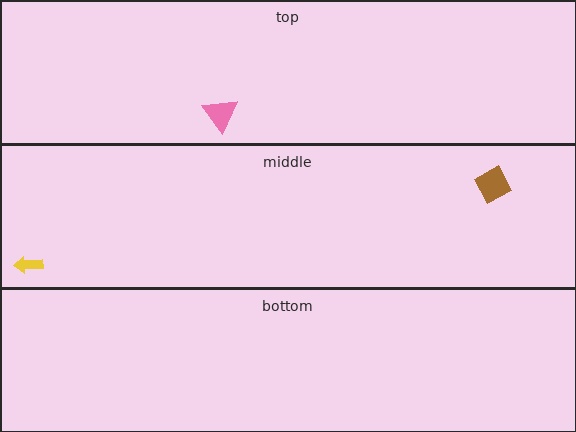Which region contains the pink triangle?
The top region.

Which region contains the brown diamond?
The middle region.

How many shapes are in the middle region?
2.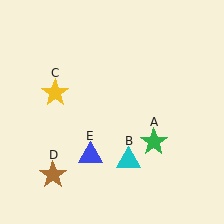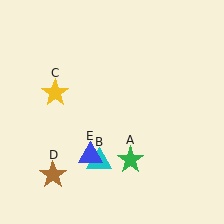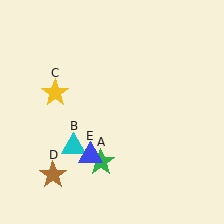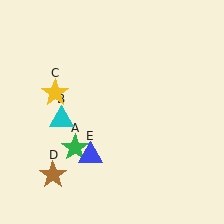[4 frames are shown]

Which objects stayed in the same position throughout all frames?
Yellow star (object C) and brown star (object D) and blue triangle (object E) remained stationary.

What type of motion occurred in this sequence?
The green star (object A), cyan triangle (object B) rotated clockwise around the center of the scene.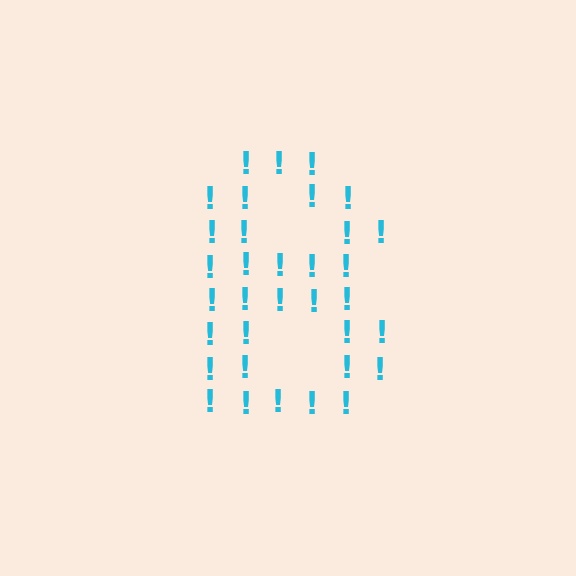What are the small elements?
The small elements are exclamation marks.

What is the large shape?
The large shape is the digit 8.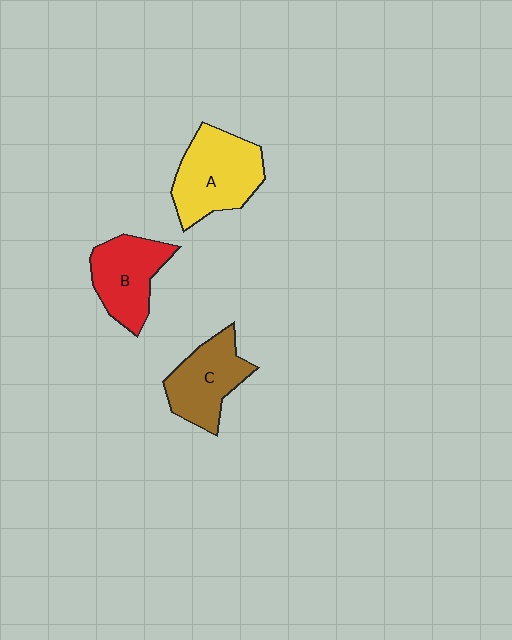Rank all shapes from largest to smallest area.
From largest to smallest: A (yellow), B (red), C (brown).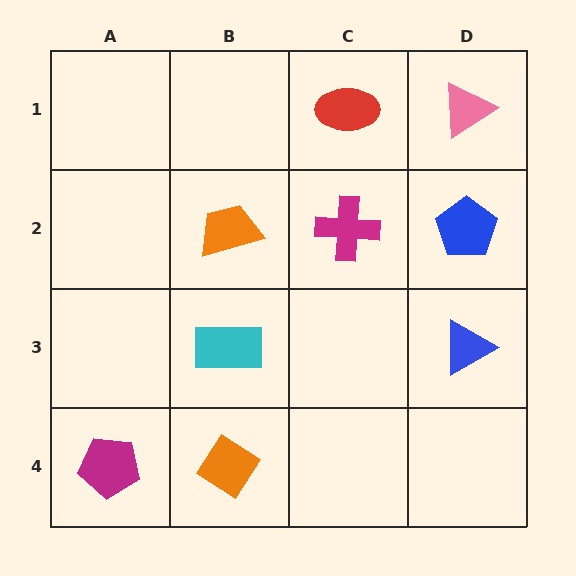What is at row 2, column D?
A blue pentagon.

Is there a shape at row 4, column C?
No, that cell is empty.